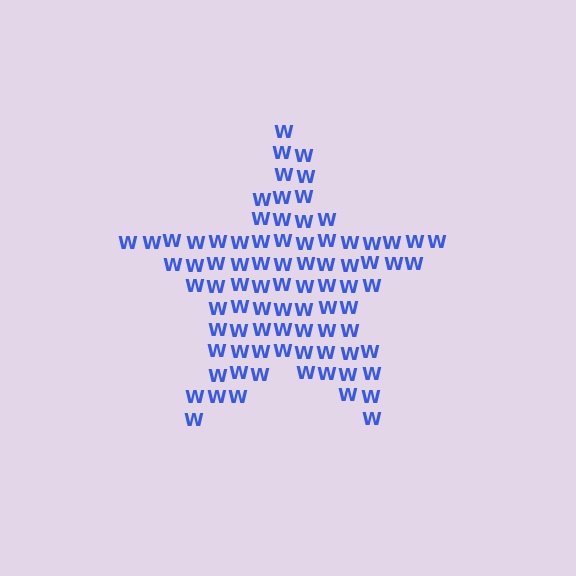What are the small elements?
The small elements are letter W's.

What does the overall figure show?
The overall figure shows a star.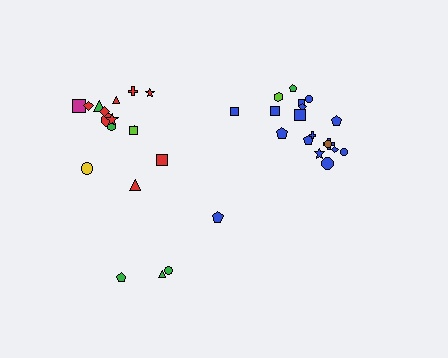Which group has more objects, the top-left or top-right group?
The top-right group.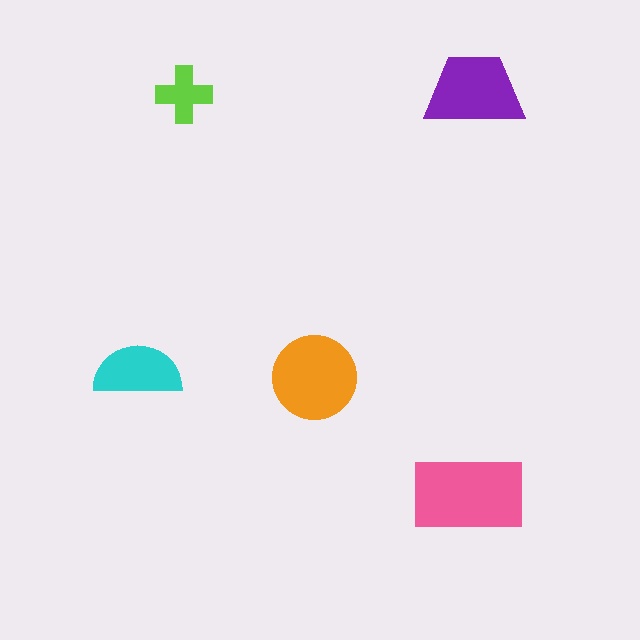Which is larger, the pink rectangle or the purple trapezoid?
The pink rectangle.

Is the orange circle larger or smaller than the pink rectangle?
Smaller.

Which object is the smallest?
The lime cross.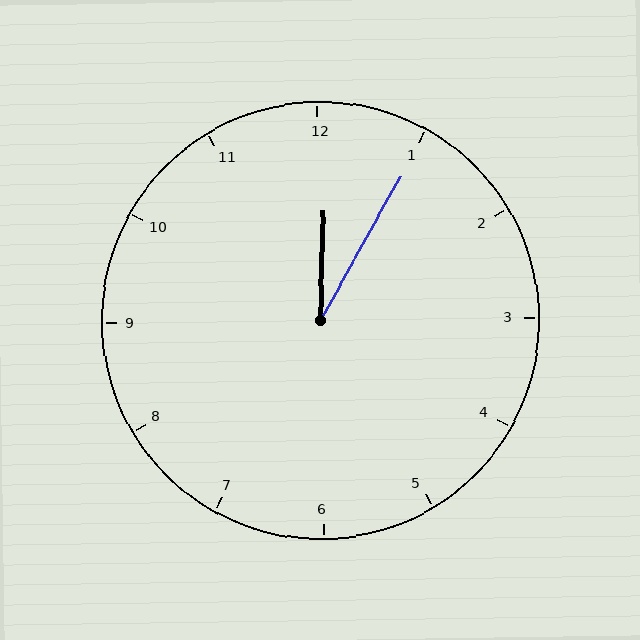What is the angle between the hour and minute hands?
Approximately 28 degrees.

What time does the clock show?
12:05.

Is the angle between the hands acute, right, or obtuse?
It is acute.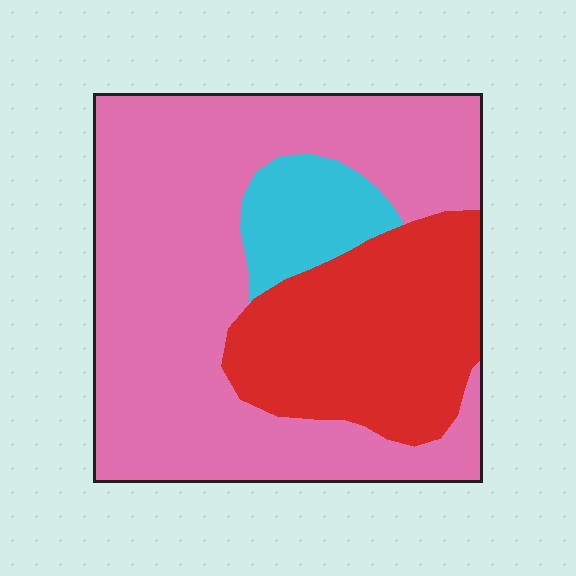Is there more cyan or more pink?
Pink.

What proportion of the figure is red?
Red covers about 30% of the figure.